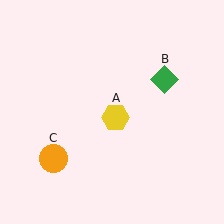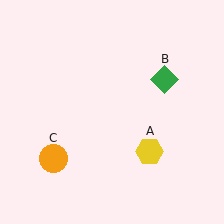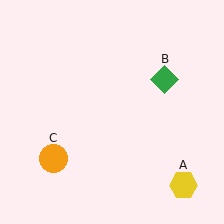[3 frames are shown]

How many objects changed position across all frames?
1 object changed position: yellow hexagon (object A).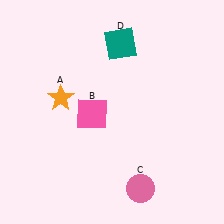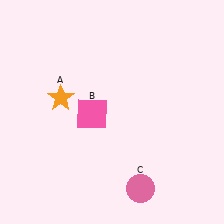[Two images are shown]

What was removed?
The teal square (D) was removed in Image 2.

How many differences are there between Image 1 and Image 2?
There is 1 difference between the two images.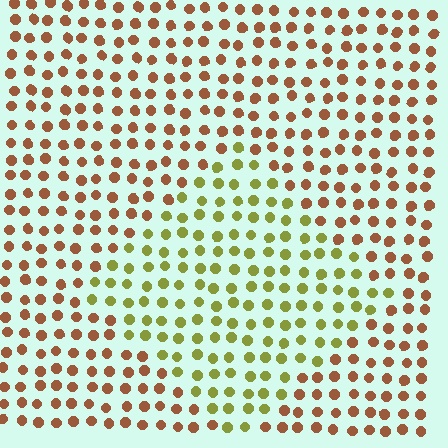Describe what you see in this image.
The image is filled with small brown elements in a uniform arrangement. A diamond-shaped region is visible where the elements are tinted to a slightly different hue, forming a subtle color boundary.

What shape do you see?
I see a diamond.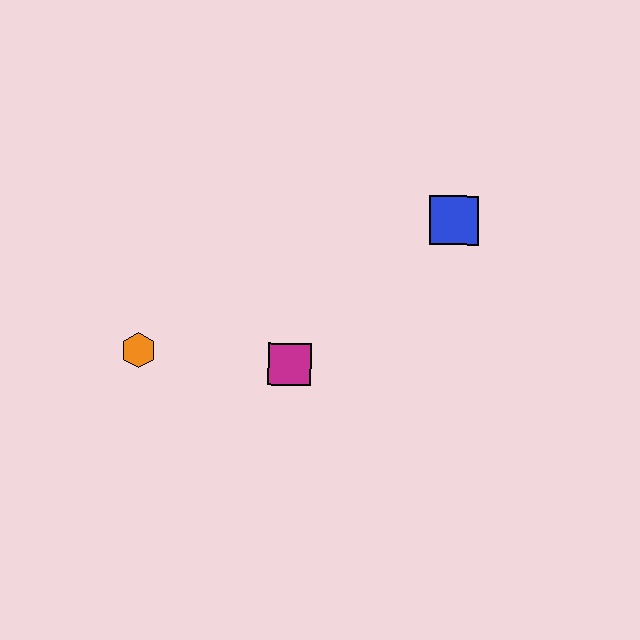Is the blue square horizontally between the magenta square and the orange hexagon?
No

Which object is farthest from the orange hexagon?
The blue square is farthest from the orange hexagon.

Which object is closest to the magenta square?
The orange hexagon is closest to the magenta square.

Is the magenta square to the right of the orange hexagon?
Yes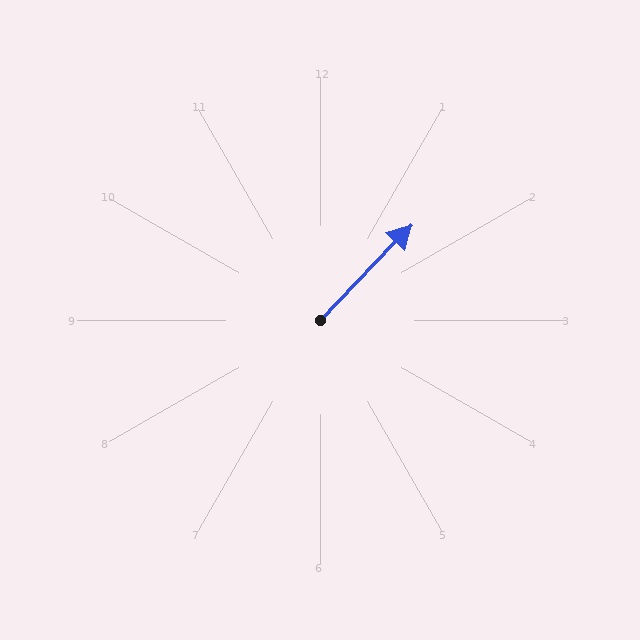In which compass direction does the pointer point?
Northeast.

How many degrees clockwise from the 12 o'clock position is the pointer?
Approximately 44 degrees.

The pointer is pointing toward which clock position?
Roughly 1 o'clock.